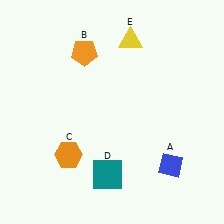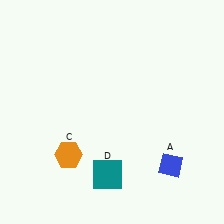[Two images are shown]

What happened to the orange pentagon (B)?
The orange pentagon (B) was removed in Image 2. It was in the top-left area of Image 1.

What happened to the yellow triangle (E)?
The yellow triangle (E) was removed in Image 2. It was in the top-right area of Image 1.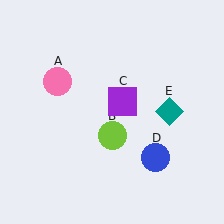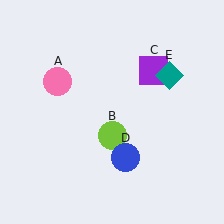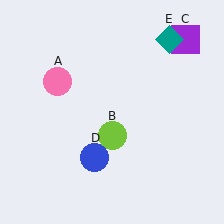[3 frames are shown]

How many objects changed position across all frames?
3 objects changed position: purple square (object C), blue circle (object D), teal diamond (object E).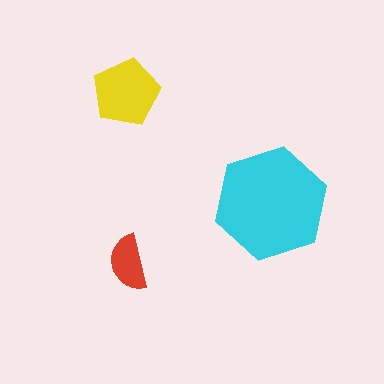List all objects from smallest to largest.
The red semicircle, the yellow pentagon, the cyan hexagon.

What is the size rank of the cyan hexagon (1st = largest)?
1st.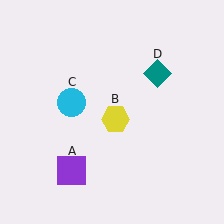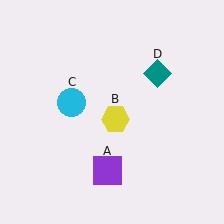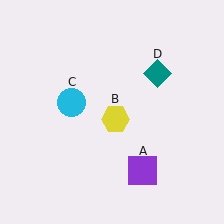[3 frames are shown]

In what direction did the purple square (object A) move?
The purple square (object A) moved right.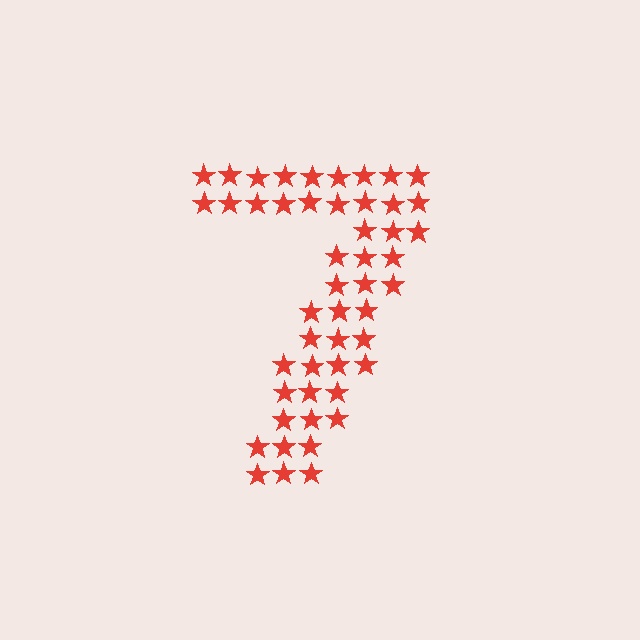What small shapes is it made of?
It is made of small stars.